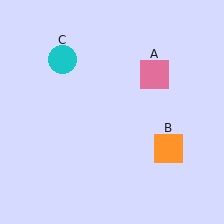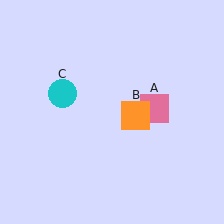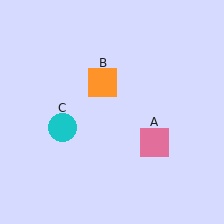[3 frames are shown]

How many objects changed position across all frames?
3 objects changed position: pink square (object A), orange square (object B), cyan circle (object C).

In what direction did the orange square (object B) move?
The orange square (object B) moved up and to the left.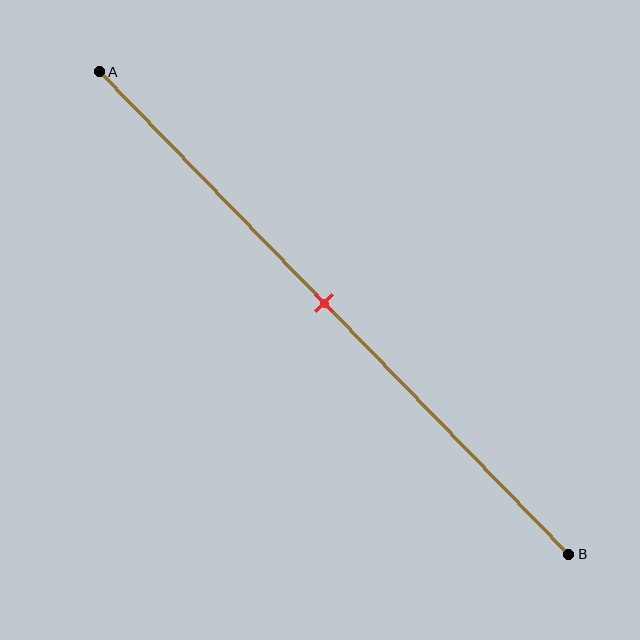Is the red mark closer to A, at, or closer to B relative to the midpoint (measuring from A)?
The red mark is approximately at the midpoint of segment AB.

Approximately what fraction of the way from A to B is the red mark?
The red mark is approximately 50% of the way from A to B.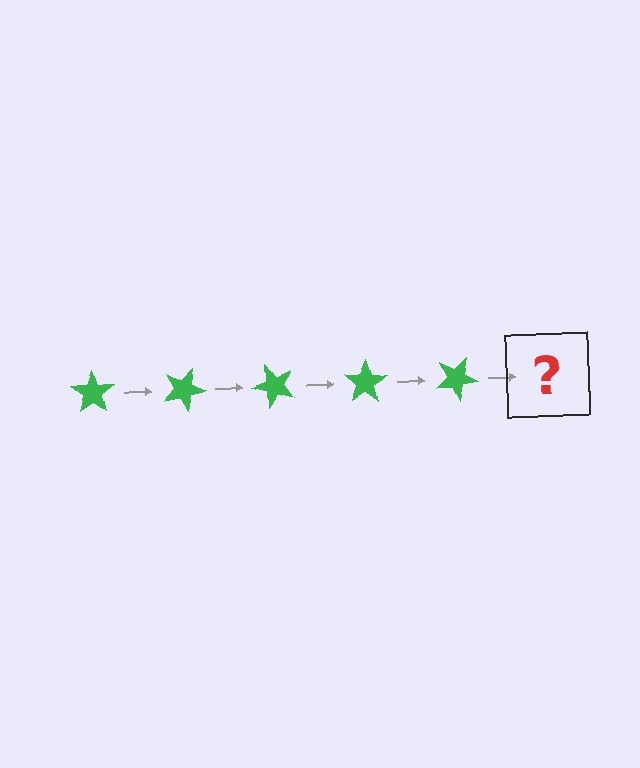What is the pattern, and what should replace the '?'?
The pattern is that the star rotates 25 degrees each step. The '?' should be a green star rotated 125 degrees.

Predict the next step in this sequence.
The next step is a green star rotated 125 degrees.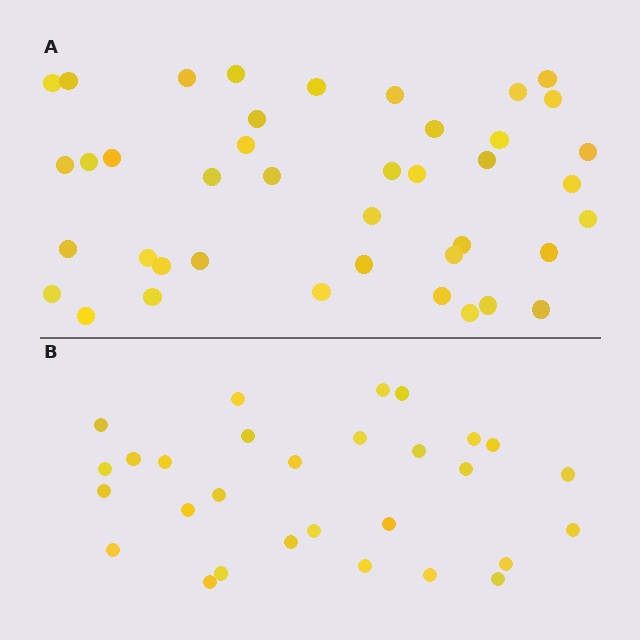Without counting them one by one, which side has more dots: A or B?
Region A (the top region) has more dots.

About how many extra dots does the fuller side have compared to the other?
Region A has roughly 12 or so more dots than region B.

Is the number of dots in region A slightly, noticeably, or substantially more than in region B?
Region A has noticeably more, but not dramatically so. The ratio is roughly 1.4 to 1.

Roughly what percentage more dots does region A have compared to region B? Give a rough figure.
About 40% more.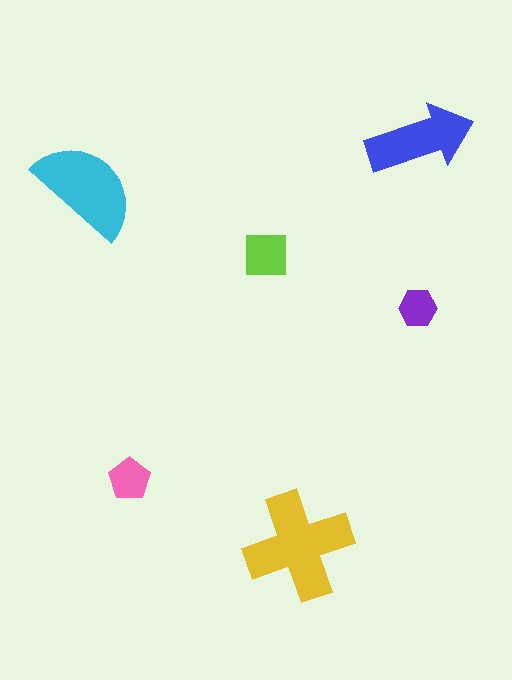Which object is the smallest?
The purple hexagon.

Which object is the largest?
The yellow cross.